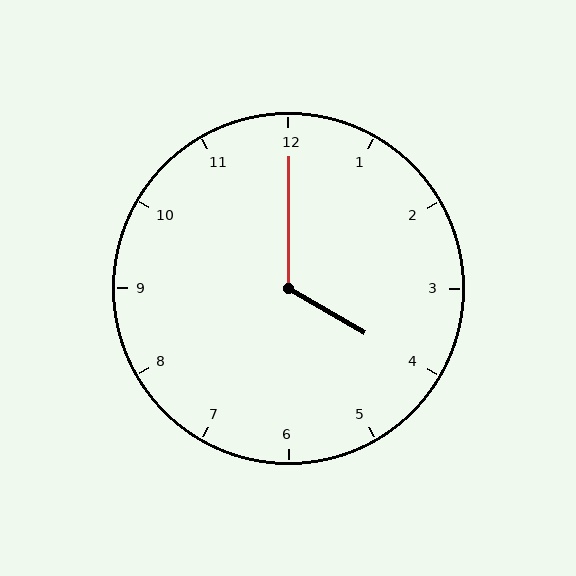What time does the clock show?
4:00.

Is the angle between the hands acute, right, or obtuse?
It is obtuse.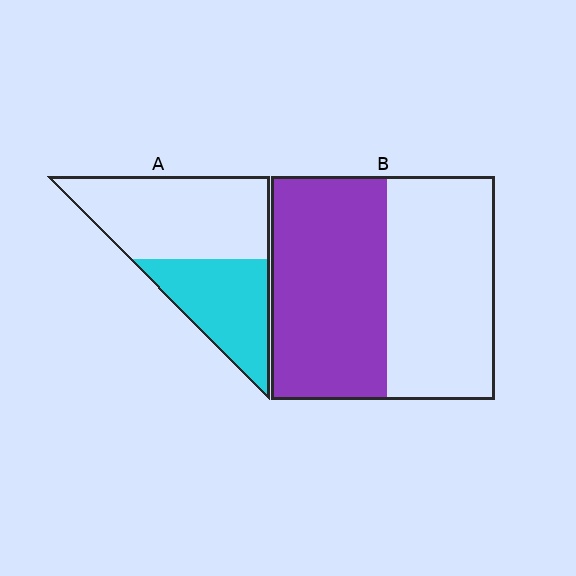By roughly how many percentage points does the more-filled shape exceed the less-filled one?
By roughly 10 percentage points (B over A).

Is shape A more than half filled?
No.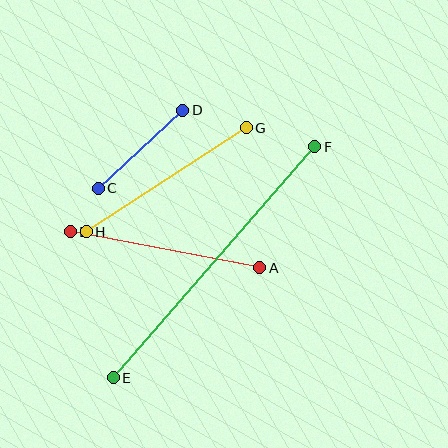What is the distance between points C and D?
The distance is approximately 115 pixels.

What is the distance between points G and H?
The distance is approximately 191 pixels.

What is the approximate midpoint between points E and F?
The midpoint is at approximately (214, 262) pixels.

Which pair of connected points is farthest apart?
Points E and F are farthest apart.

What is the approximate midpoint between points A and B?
The midpoint is at approximately (165, 250) pixels.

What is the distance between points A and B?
The distance is approximately 193 pixels.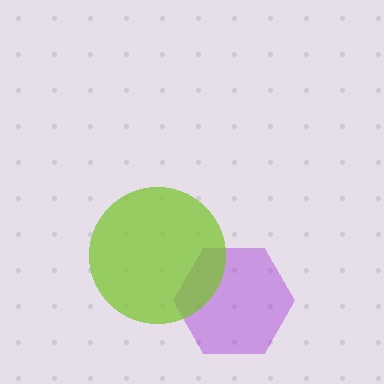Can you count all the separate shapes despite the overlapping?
Yes, there are 2 separate shapes.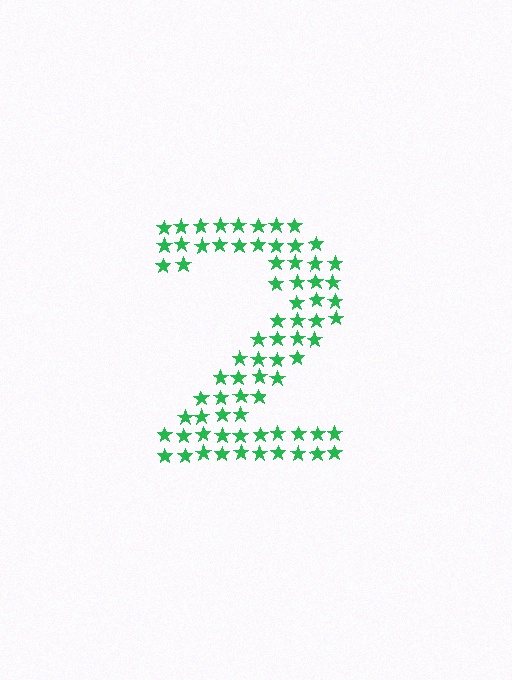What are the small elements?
The small elements are stars.